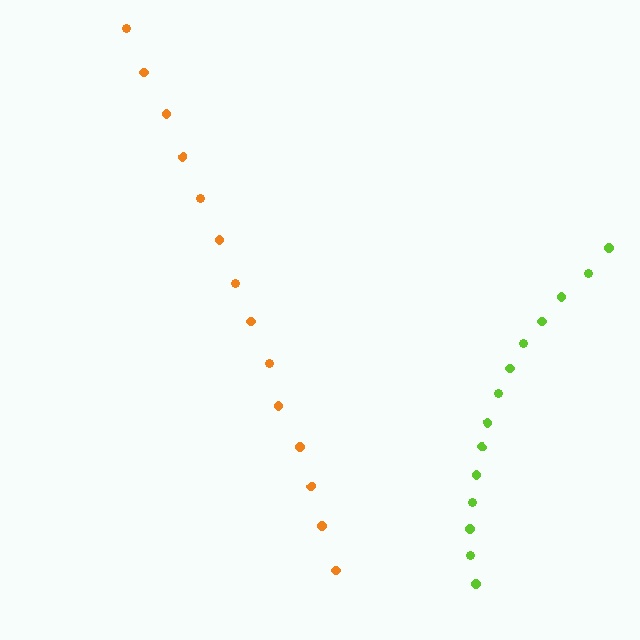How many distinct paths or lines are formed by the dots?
There are 2 distinct paths.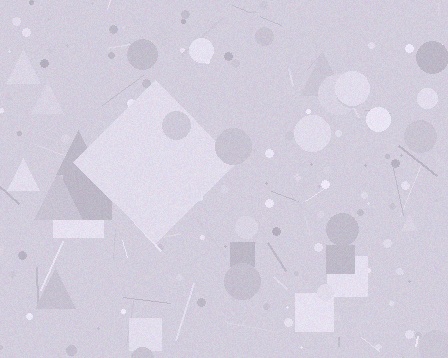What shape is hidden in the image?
A diamond is hidden in the image.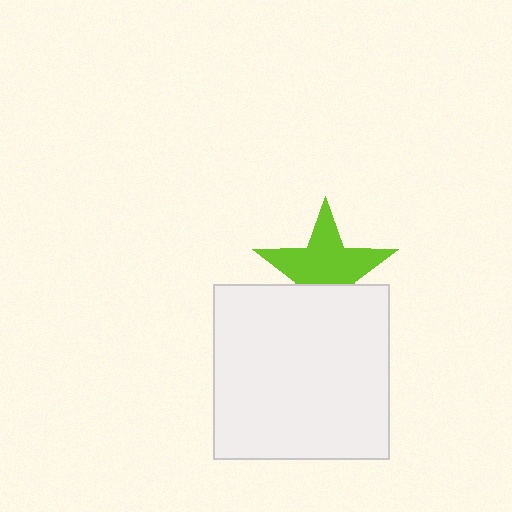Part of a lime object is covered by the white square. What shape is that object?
It is a star.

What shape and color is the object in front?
The object in front is a white square.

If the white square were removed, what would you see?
You would see the complete lime star.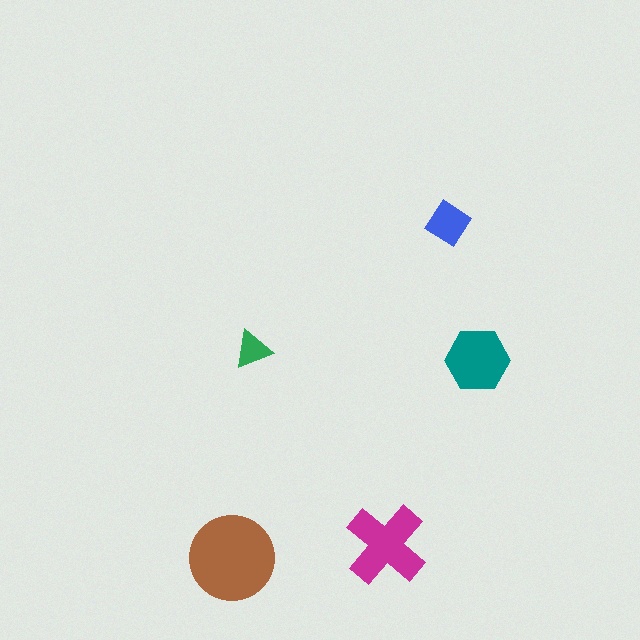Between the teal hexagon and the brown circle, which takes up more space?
The brown circle.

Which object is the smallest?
The green triangle.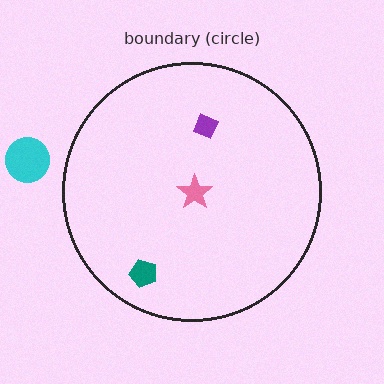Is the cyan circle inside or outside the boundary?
Outside.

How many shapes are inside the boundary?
3 inside, 1 outside.